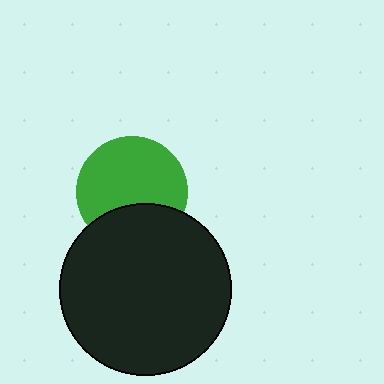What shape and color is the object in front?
The object in front is a black circle.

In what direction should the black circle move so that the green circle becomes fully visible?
The black circle should move down. That is the shortest direction to clear the overlap and leave the green circle fully visible.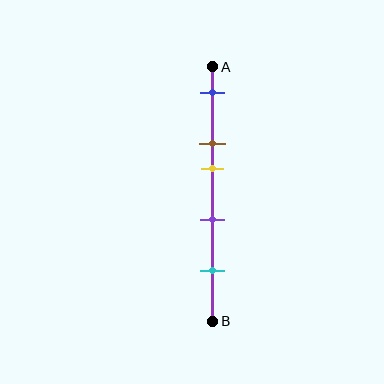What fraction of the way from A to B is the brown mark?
The brown mark is approximately 30% (0.3) of the way from A to B.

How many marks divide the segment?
There are 5 marks dividing the segment.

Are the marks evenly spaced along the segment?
No, the marks are not evenly spaced.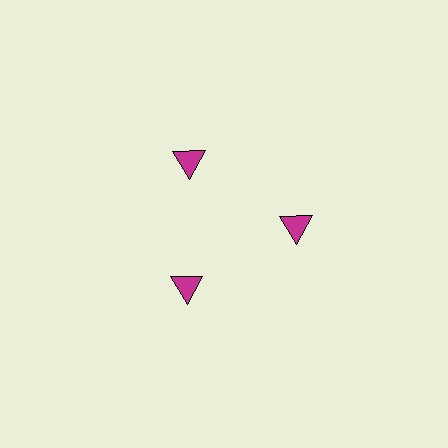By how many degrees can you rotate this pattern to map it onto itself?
The pattern maps onto itself every 120 degrees of rotation.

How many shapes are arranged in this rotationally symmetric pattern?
There are 3 shapes, arranged in 3 groups of 1.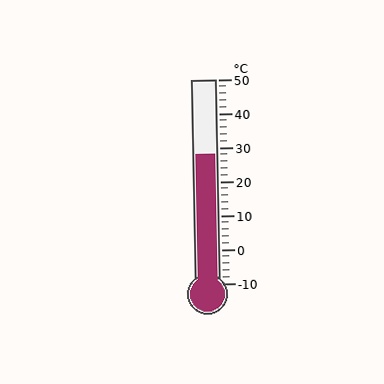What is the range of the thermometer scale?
The thermometer scale ranges from -10°C to 50°C.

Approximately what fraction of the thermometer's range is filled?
The thermometer is filled to approximately 65% of its range.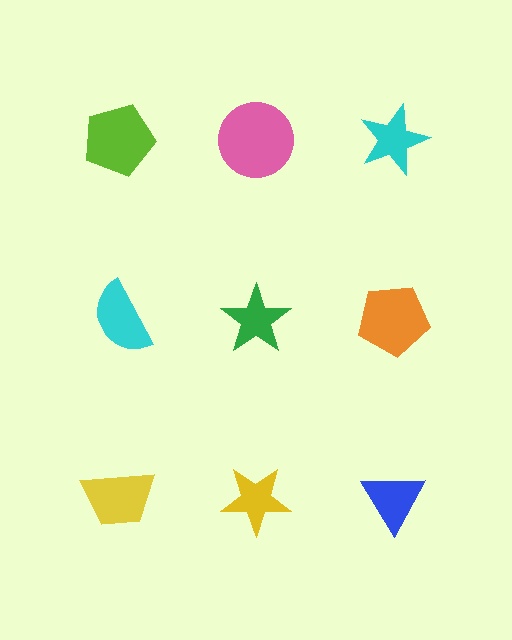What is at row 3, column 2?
A yellow star.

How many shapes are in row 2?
3 shapes.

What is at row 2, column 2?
A green star.